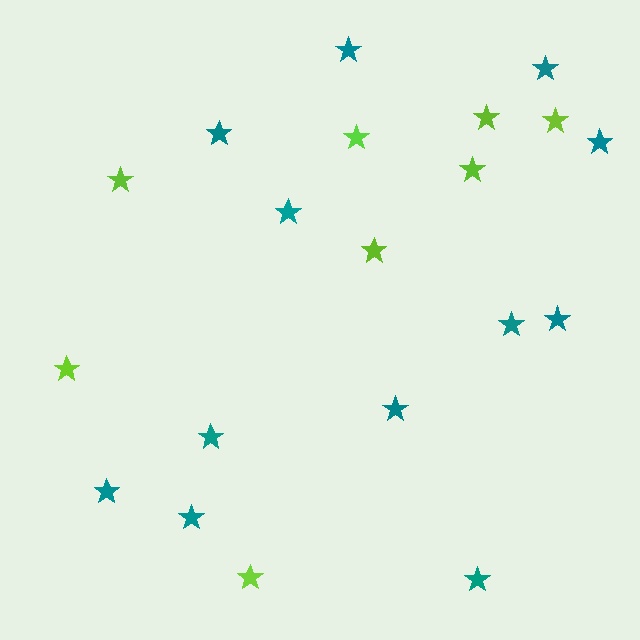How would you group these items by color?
There are 2 groups: one group of teal stars (12) and one group of lime stars (8).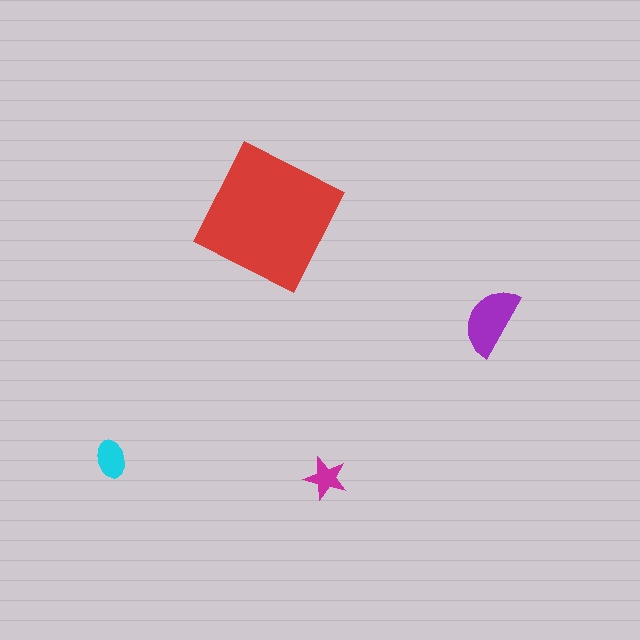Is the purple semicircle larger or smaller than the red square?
Smaller.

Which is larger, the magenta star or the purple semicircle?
The purple semicircle.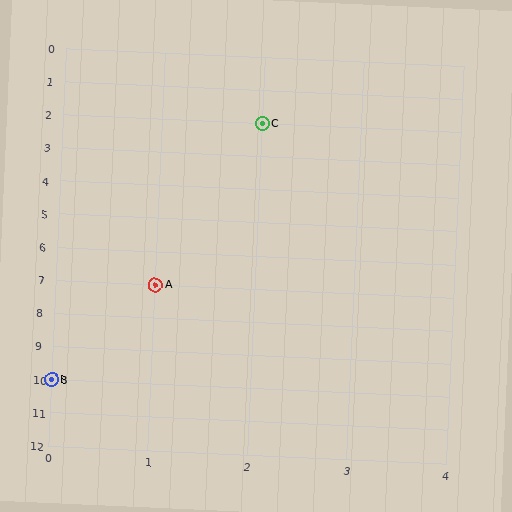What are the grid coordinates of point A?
Point A is at grid coordinates (1, 7).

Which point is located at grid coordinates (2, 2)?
Point C is at (2, 2).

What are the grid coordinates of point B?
Point B is at grid coordinates (0, 10).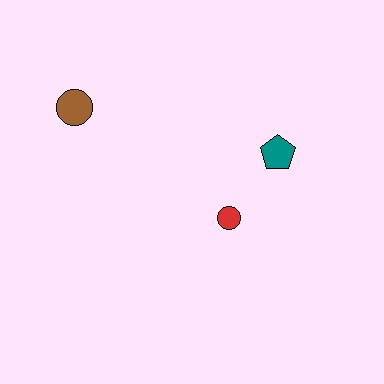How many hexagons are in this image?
There are no hexagons.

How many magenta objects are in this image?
There are no magenta objects.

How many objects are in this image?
There are 3 objects.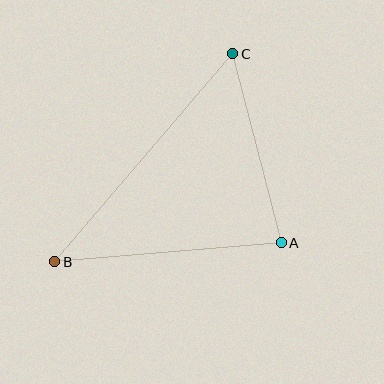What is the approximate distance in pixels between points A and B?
The distance between A and B is approximately 228 pixels.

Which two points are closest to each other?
Points A and C are closest to each other.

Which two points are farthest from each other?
Points B and C are farthest from each other.